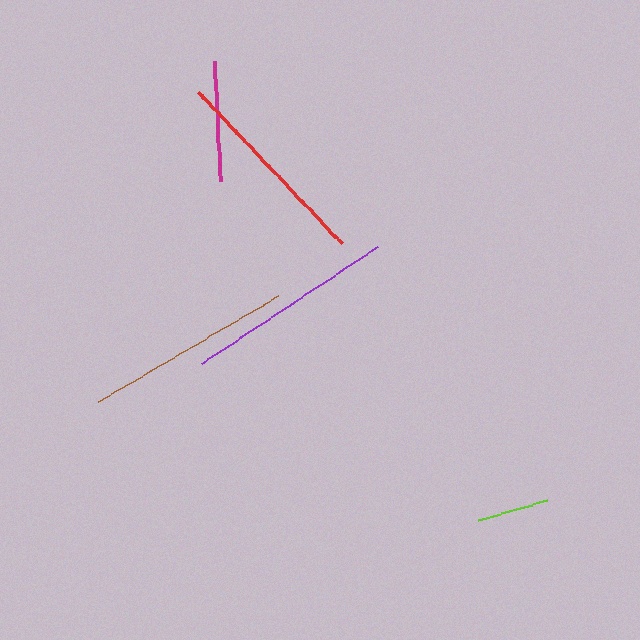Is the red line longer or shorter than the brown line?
The brown line is longer than the red line.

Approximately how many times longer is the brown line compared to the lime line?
The brown line is approximately 2.9 times the length of the lime line.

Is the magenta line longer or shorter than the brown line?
The brown line is longer than the magenta line.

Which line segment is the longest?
The purple line is the longest at approximately 211 pixels.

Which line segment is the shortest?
The lime line is the shortest at approximately 71 pixels.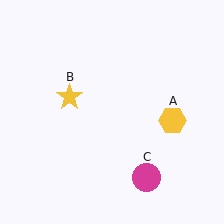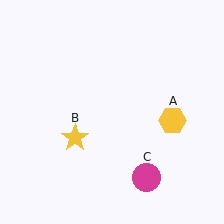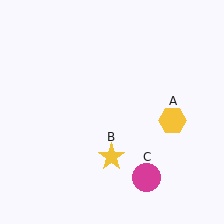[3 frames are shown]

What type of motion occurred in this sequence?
The yellow star (object B) rotated counterclockwise around the center of the scene.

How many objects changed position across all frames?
1 object changed position: yellow star (object B).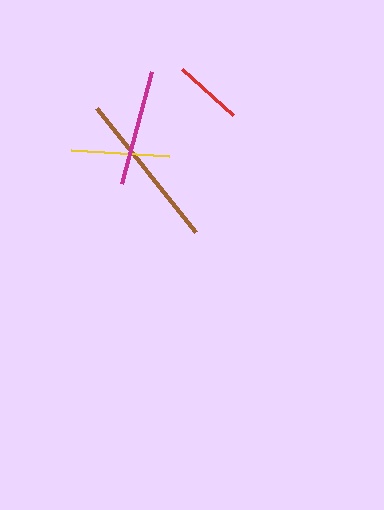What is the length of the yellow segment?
The yellow segment is approximately 99 pixels long.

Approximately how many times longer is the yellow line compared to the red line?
The yellow line is approximately 1.4 times the length of the red line.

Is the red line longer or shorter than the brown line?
The brown line is longer than the red line.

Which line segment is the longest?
The brown line is the longest at approximately 159 pixels.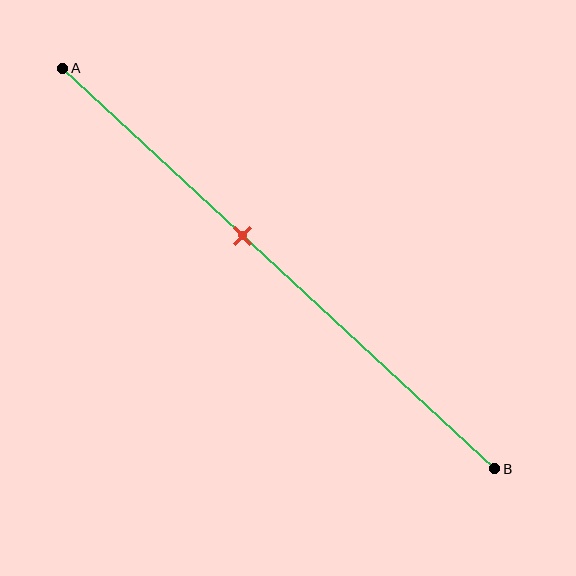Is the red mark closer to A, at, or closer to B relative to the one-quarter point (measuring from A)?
The red mark is closer to point B than the one-quarter point of segment AB.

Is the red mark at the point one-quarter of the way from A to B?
No, the mark is at about 40% from A, not at the 25% one-quarter point.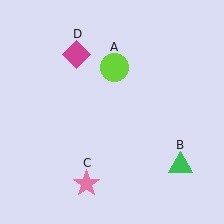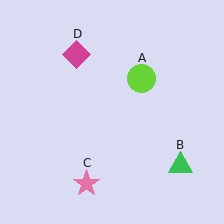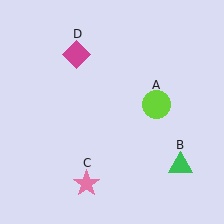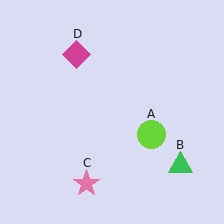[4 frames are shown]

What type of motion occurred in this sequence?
The lime circle (object A) rotated clockwise around the center of the scene.